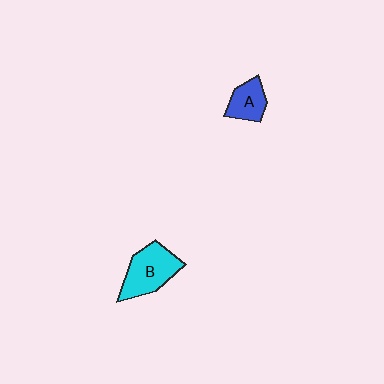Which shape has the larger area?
Shape B (cyan).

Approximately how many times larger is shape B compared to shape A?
Approximately 1.6 times.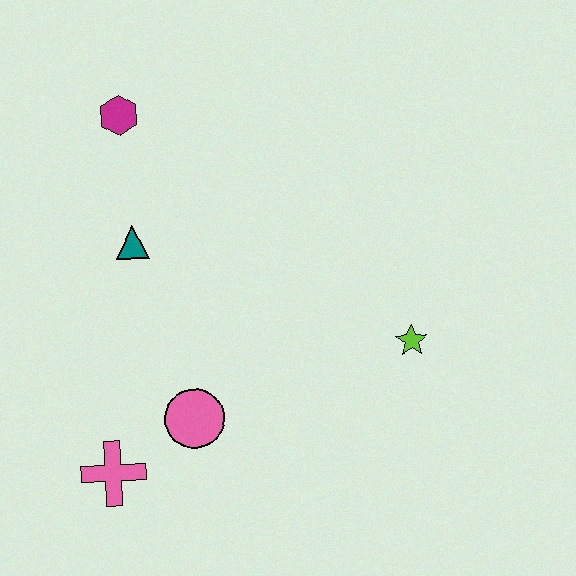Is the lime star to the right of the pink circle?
Yes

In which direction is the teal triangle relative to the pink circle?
The teal triangle is above the pink circle.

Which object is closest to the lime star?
The pink circle is closest to the lime star.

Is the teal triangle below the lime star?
No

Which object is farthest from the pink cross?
The magenta hexagon is farthest from the pink cross.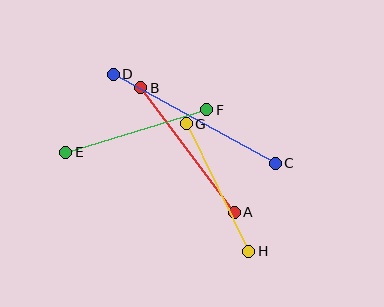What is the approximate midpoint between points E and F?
The midpoint is at approximately (136, 131) pixels.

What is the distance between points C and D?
The distance is approximately 185 pixels.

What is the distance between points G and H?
The distance is approximately 142 pixels.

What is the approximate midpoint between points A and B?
The midpoint is at approximately (188, 150) pixels.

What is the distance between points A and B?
The distance is approximately 156 pixels.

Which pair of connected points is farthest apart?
Points C and D are farthest apart.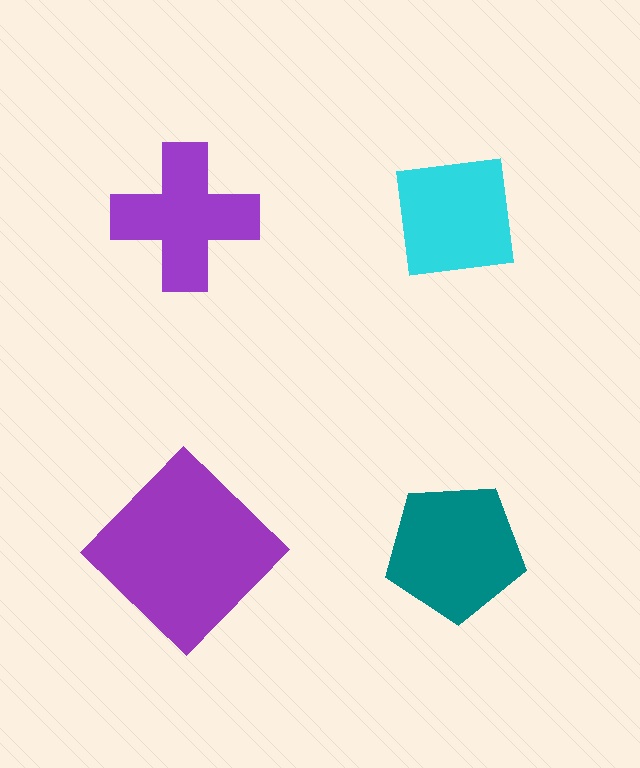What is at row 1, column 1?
A purple cross.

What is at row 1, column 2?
A cyan square.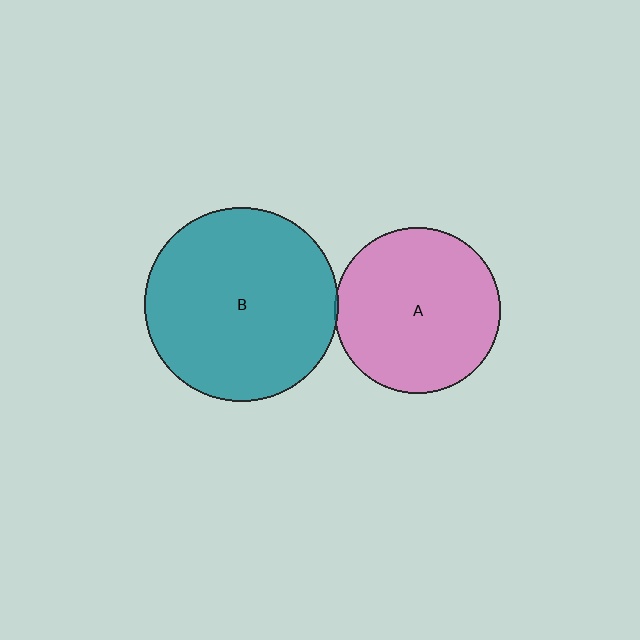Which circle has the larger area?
Circle B (teal).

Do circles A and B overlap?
Yes.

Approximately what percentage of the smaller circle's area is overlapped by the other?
Approximately 5%.